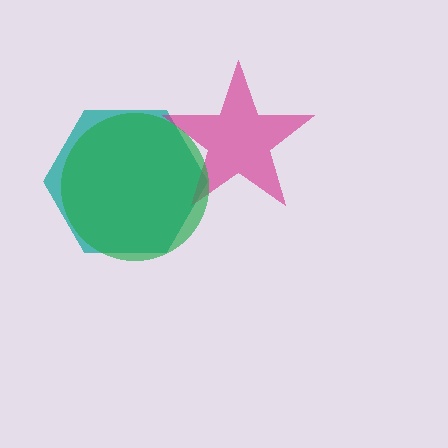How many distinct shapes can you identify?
There are 3 distinct shapes: a teal hexagon, a magenta star, a green circle.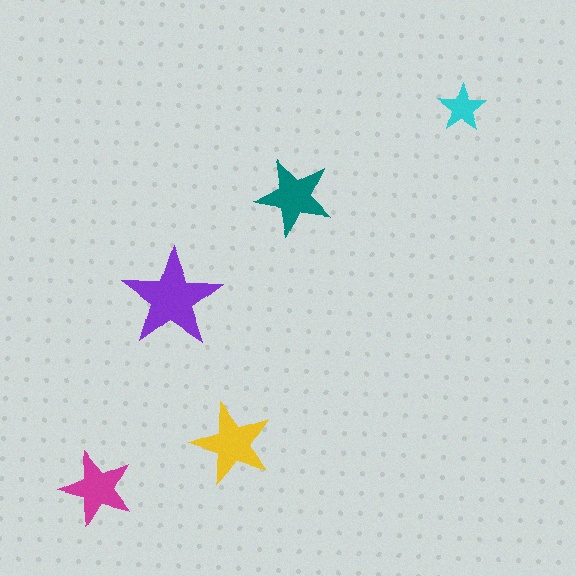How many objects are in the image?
There are 5 objects in the image.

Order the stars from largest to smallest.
the purple one, the yellow one, the teal one, the magenta one, the cyan one.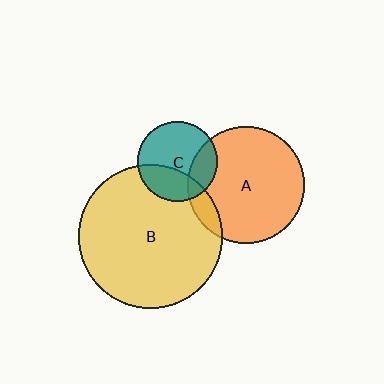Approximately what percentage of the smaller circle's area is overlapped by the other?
Approximately 25%.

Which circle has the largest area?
Circle B (yellow).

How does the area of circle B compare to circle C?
Approximately 3.2 times.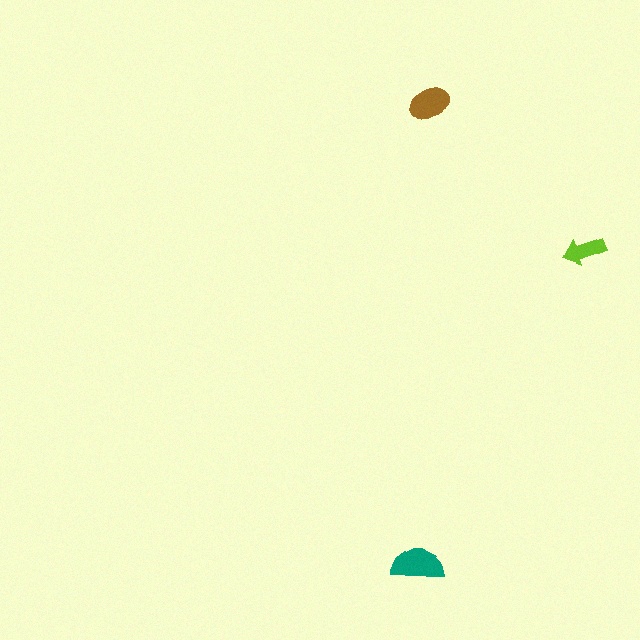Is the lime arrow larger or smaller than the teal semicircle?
Smaller.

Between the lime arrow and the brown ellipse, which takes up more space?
The brown ellipse.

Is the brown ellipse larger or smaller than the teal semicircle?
Smaller.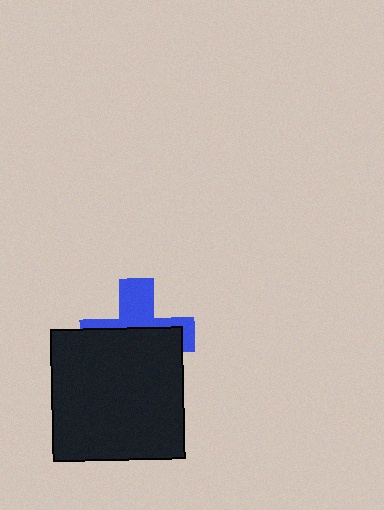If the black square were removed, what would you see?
You would see the complete blue cross.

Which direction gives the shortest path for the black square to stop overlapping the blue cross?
Moving down gives the shortest separation.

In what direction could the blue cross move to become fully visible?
The blue cross could move up. That would shift it out from behind the black square entirely.